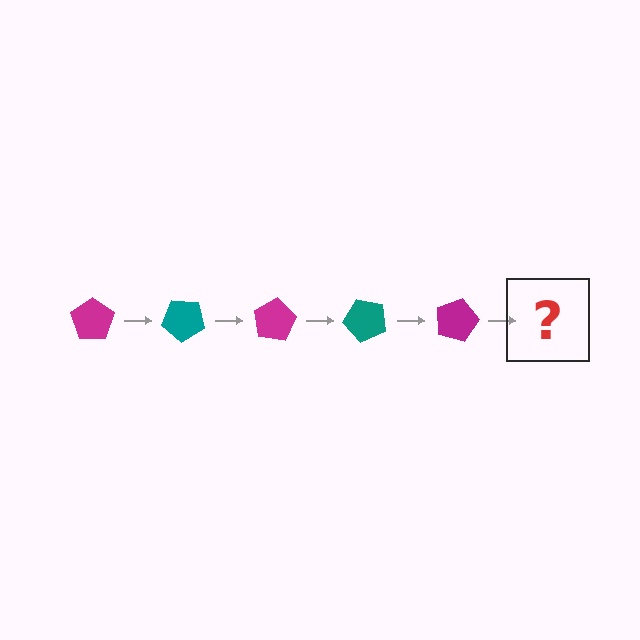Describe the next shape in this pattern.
It should be a teal pentagon, rotated 200 degrees from the start.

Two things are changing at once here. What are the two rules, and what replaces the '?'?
The two rules are that it rotates 40 degrees each step and the color cycles through magenta and teal. The '?' should be a teal pentagon, rotated 200 degrees from the start.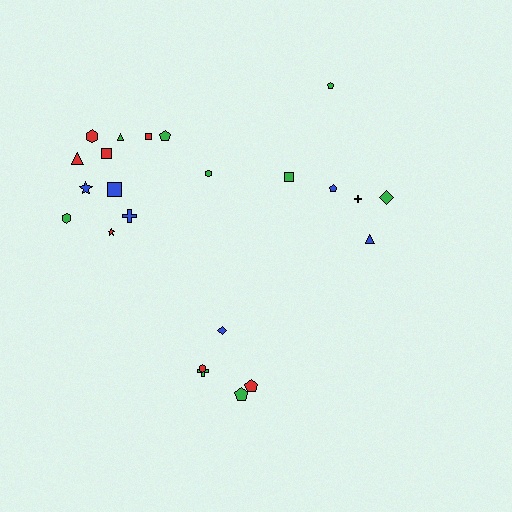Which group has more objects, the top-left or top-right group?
The top-left group.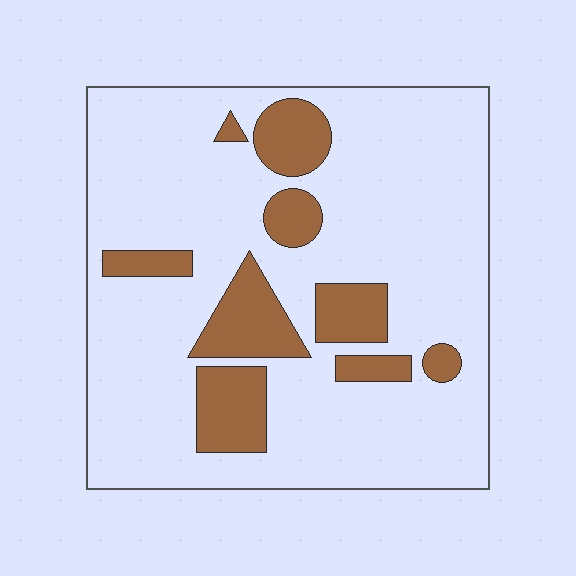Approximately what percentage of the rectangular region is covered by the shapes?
Approximately 20%.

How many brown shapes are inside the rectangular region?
9.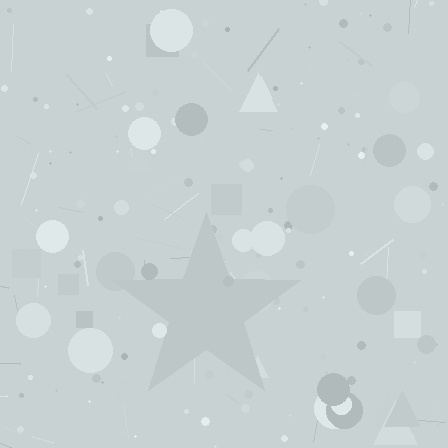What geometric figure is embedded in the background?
A star is embedded in the background.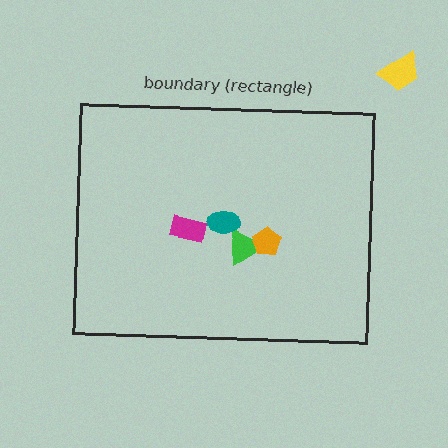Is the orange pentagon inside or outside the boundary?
Inside.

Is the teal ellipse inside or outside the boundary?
Inside.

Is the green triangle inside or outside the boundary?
Inside.